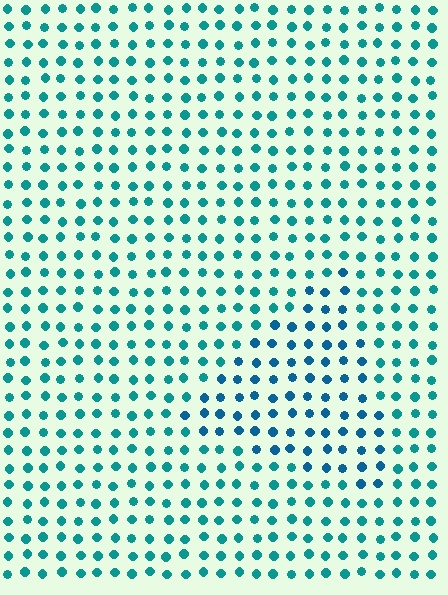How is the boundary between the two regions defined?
The boundary is defined purely by a slight shift in hue (about 25 degrees). Spacing, size, and orientation are identical on both sides.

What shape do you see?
I see a triangle.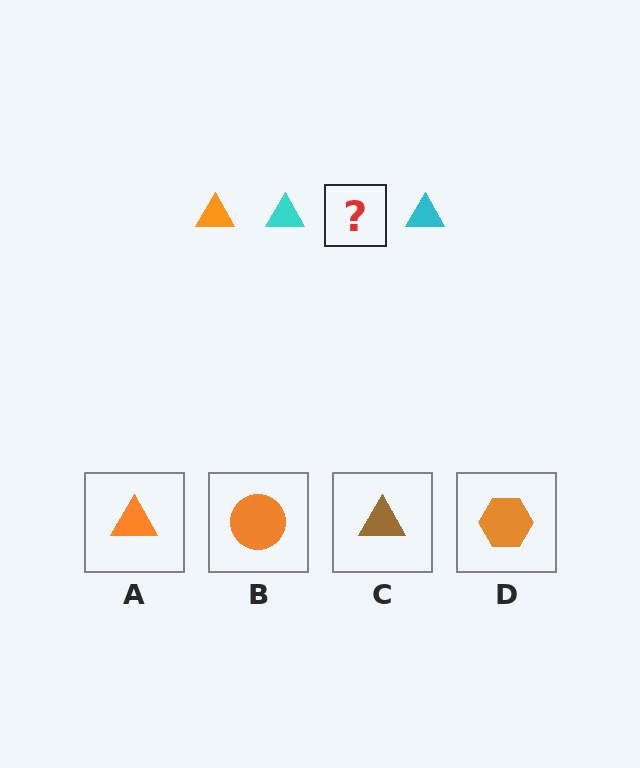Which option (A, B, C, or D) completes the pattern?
A.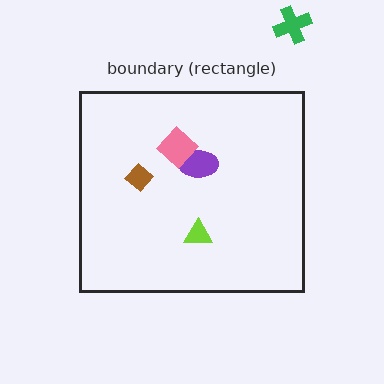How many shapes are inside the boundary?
4 inside, 1 outside.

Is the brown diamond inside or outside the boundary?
Inside.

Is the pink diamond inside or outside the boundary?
Inside.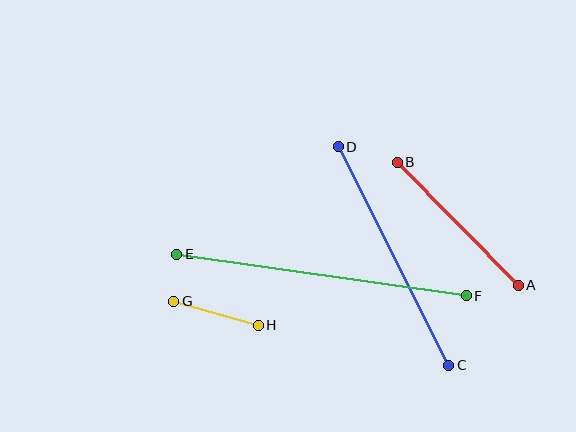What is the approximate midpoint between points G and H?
The midpoint is at approximately (216, 313) pixels.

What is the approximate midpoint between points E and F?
The midpoint is at approximately (322, 275) pixels.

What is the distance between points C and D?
The distance is approximately 245 pixels.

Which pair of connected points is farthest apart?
Points E and F are farthest apart.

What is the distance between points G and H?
The distance is approximately 88 pixels.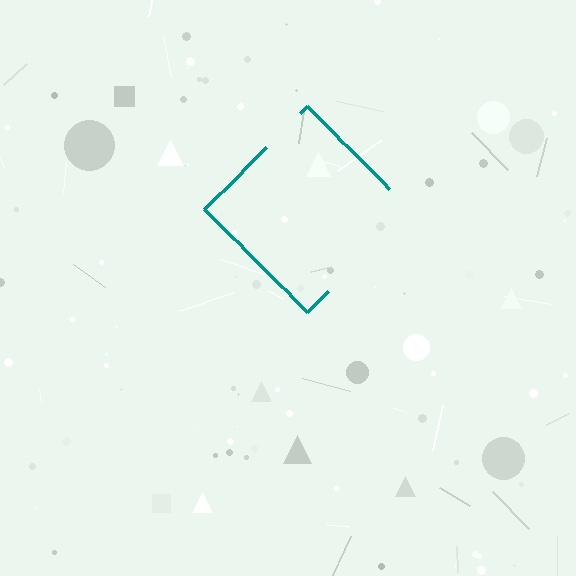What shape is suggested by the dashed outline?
The dashed outline suggests a diamond.